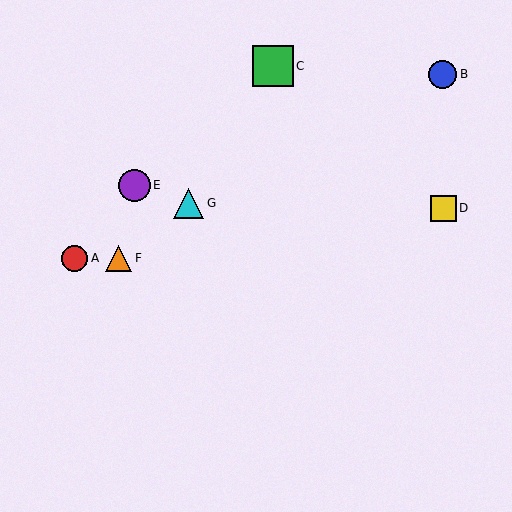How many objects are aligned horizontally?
2 objects (A, F) are aligned horizontally.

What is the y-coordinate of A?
Object A is at y≈258.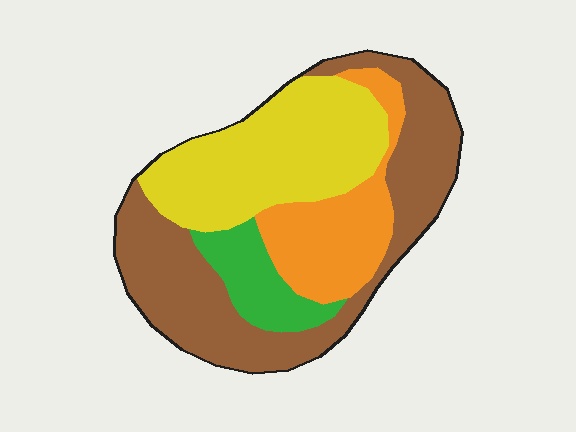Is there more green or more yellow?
Yellow.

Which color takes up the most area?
Brown, at roughly 40%.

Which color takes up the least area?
Green, at roughly 10%.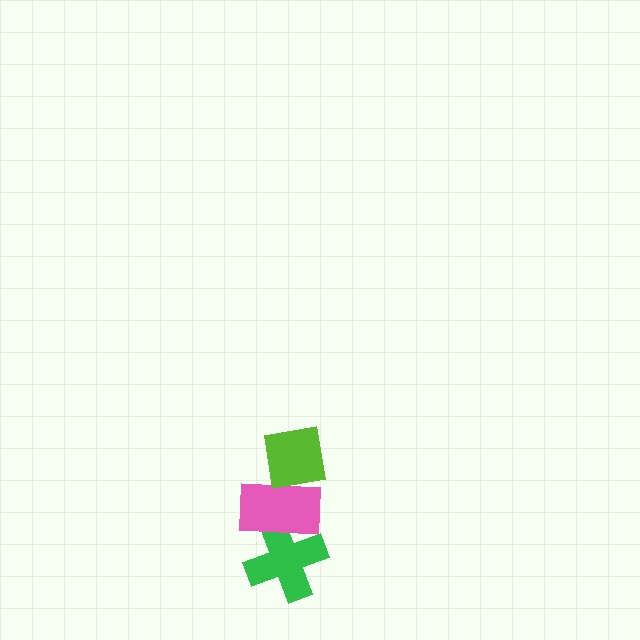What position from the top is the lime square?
The lime square is 1st from the top.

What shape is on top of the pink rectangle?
The lime square is on top of the pink rectangle.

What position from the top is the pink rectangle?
The pink rectangle is 2nd from the top.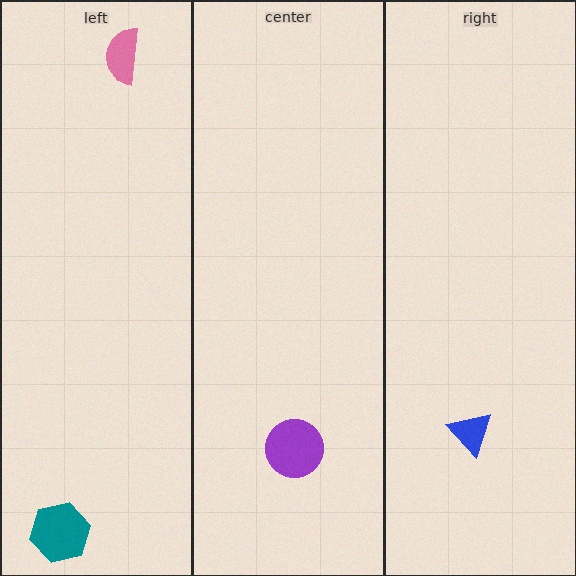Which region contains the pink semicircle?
The left region.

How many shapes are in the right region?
1.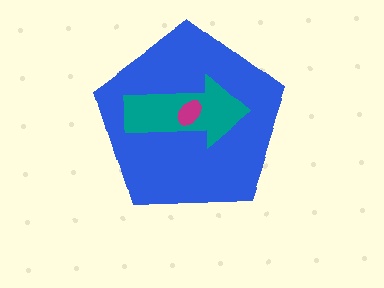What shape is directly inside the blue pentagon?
The teal arrow.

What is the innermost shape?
The magenta ellipse.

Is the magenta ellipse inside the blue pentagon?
Yes.